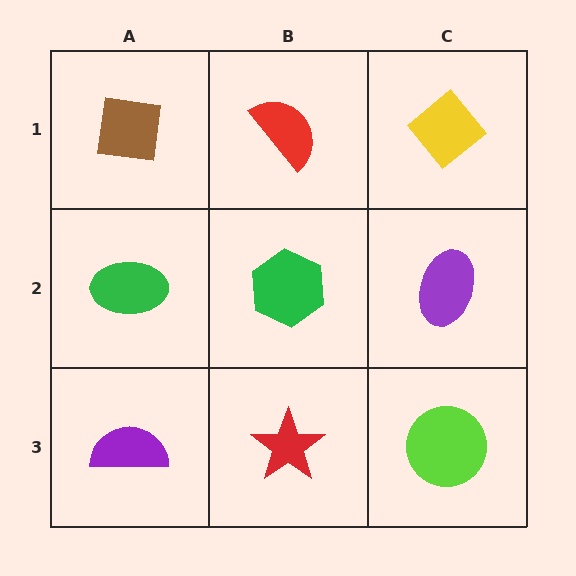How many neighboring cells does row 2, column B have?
4.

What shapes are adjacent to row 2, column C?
A yellow diamond (row 1, column C), a lime circle (row 3, column C), a green hexagon (row 2, column B).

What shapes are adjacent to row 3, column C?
A purple ellipse (row 2, column C), a red star (row 3, column B).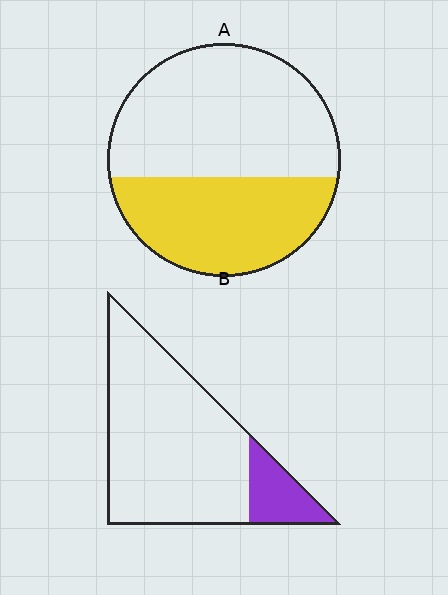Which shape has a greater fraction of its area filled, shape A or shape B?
Shape A.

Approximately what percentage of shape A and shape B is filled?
A is approximately 40% and B is approximately 15%.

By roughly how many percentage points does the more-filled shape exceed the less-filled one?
By roughly 25 percentage points (A over B).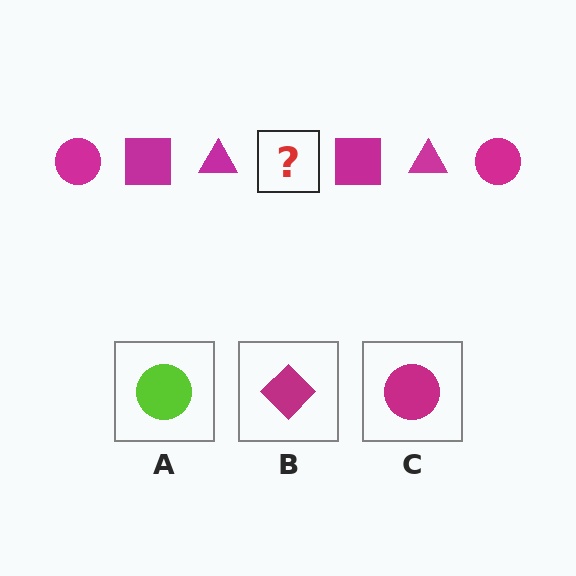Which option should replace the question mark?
Option C.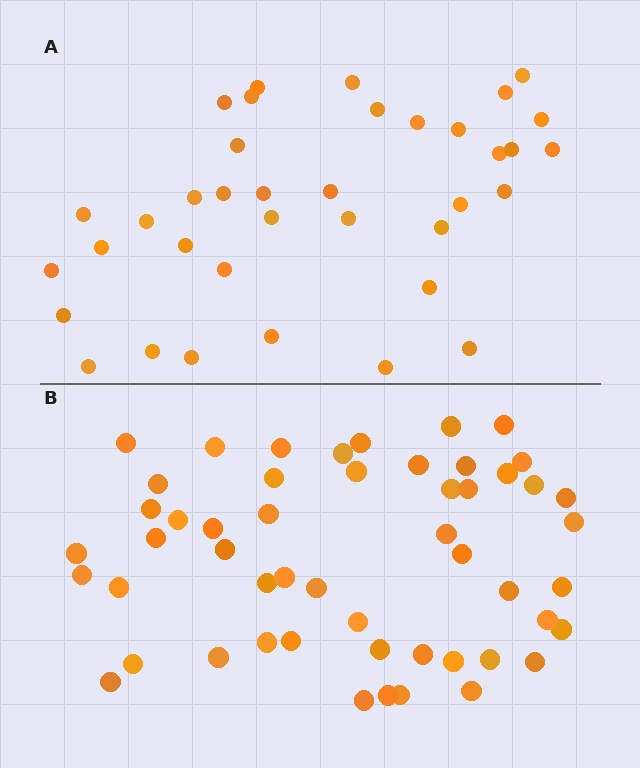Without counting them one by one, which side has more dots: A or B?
Region B (the bottom region) has more dots.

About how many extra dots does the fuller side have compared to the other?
Region B has approximately 15 more dots than region A.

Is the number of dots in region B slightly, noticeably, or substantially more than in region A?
Region B has noticeably more, but not dramatically so. The ratio is roughly 1.4 to 1.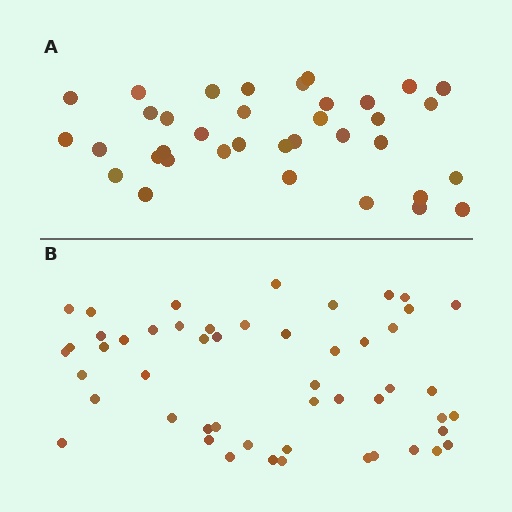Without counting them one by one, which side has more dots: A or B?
Region B (the bottom region) has more dots.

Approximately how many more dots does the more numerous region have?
Region B has approximately 15 more dots than region A.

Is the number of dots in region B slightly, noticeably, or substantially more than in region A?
Region B has noticeably more, but not dramatically so. The ratio is roughly 1.4 to 1.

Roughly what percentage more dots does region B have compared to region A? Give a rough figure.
About 40% more.